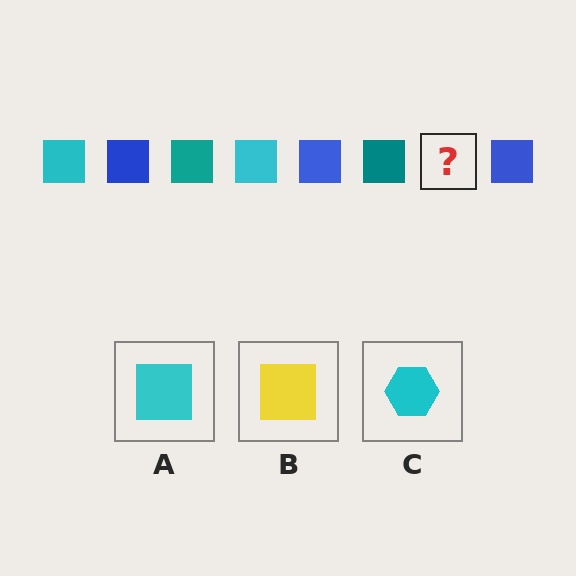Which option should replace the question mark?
Option A.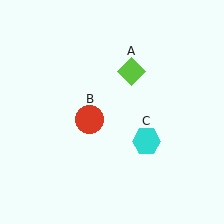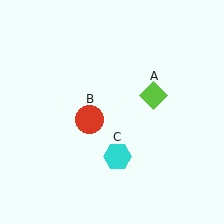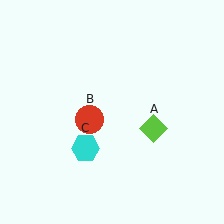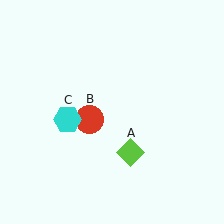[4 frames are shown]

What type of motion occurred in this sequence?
The lime diamond (object A), cyan hexagon (object C) rotated clockwise around the center of the scene.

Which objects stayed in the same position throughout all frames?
Red circle (object B) remained stationary.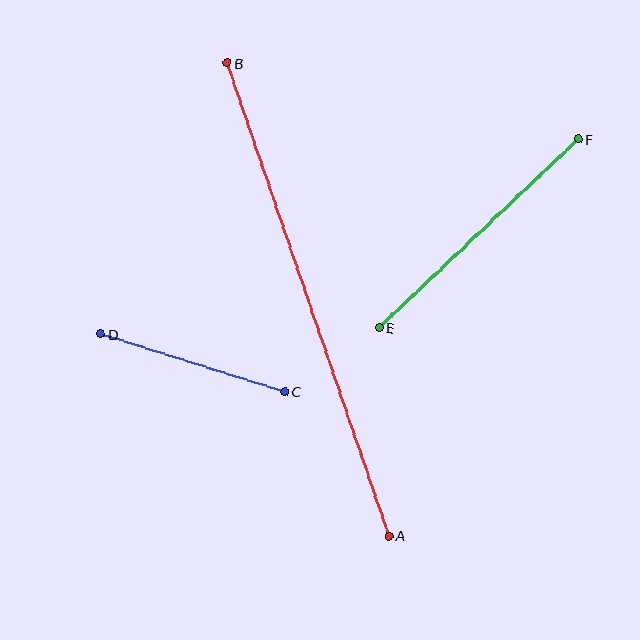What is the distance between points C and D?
The distance is approximately 192 pixels.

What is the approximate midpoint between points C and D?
The midpoint is at approximately (193, 363) pixels.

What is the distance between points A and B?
The distance is approximately 500 pixels.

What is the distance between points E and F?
The distance is approximately 275 pixels.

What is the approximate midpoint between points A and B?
The midpoint is at approximately (308, 299) pixels.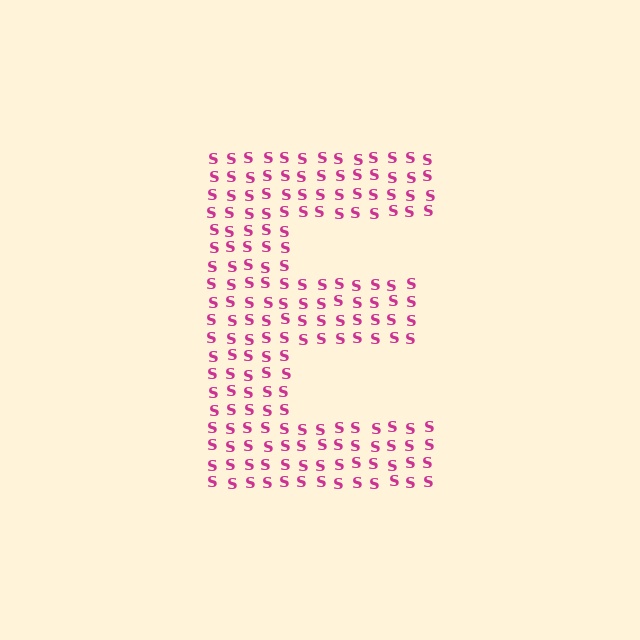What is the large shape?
The large shape is the letter E.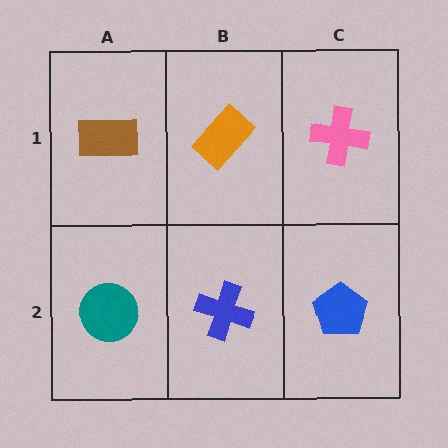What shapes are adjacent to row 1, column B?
A blue cross (row 2, column B), a brown rectangle (row 1, column A), a pink cross (row 1, column C).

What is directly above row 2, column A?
A brown rectangle.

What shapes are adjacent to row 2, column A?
A brown rectangle (row 1, column A), a blue cross (row 2, column B).